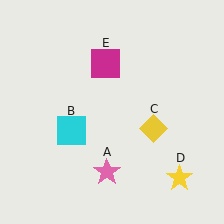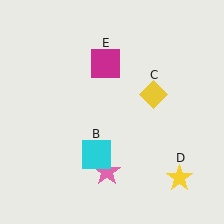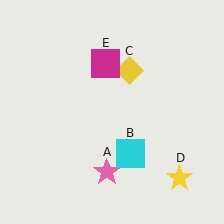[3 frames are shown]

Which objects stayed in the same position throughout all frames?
Pink star (object A) and yellow star (object D) and magenta square (object E) remained stationary.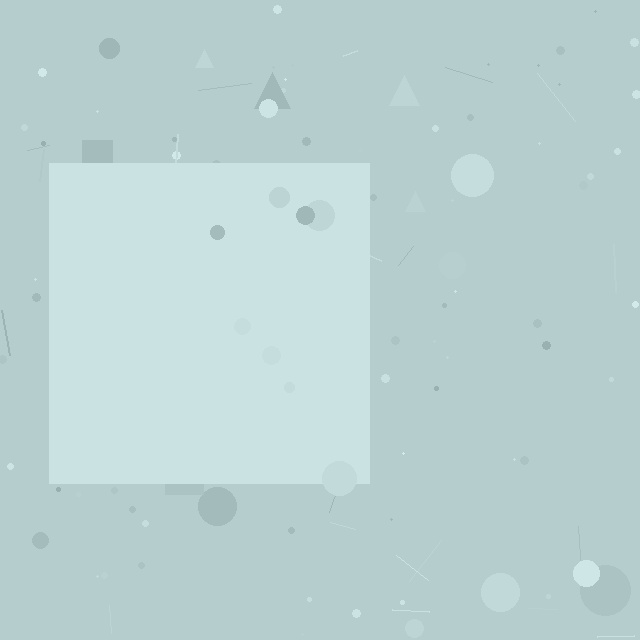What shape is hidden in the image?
A square is hidden in the image.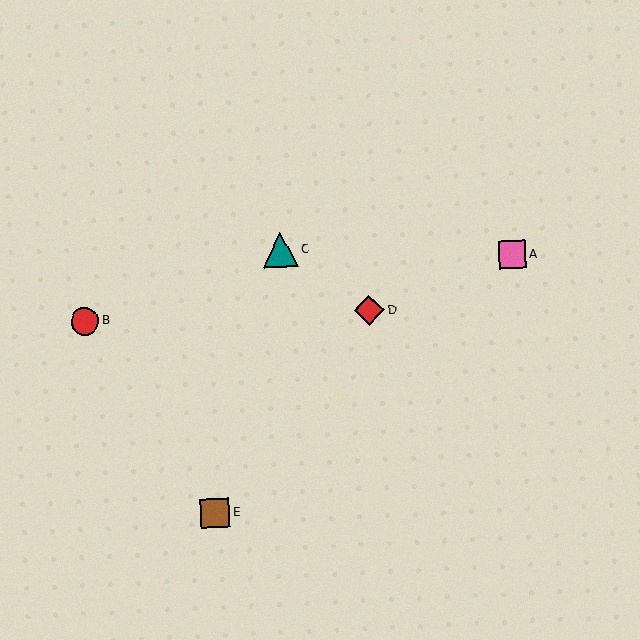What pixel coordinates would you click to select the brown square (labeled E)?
Click at (215, 513) to select the brown square E.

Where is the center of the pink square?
The center of the pink square is at (512, 255).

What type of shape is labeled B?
Shape B is a red circle.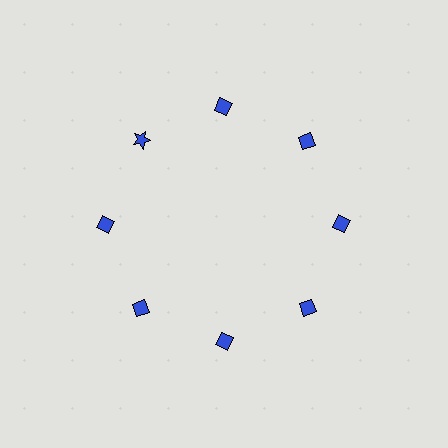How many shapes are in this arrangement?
There are 8 shapes arranged in a ring pattern.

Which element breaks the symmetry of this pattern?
The blue star at roughly the 10 o'clock position breaks the symmetry. All other shapes are blue diamonds.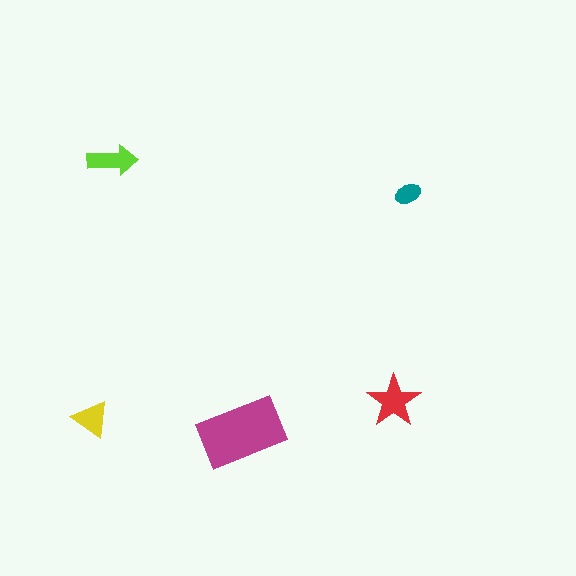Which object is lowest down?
The magenta rectangle is bottommost.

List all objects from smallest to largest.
The teal ellipse, the yellow triangle, the lime arrow, the red star, the magenta rectangle.